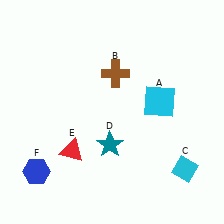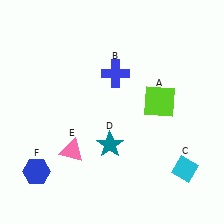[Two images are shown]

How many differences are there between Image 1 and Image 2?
There are 3 differences between the two images.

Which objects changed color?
A changed from cyan to lime. B changed from brown to blue. E changed from red to pink.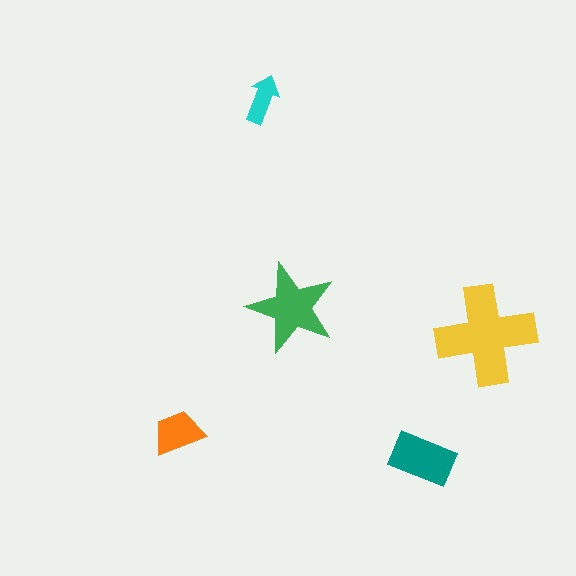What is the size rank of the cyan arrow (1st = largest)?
5th.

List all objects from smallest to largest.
The cyan arrow, the orange trapezoid, the teal rectangle, the green star, the yellow cross.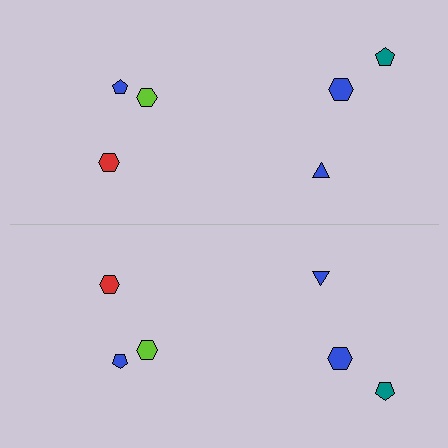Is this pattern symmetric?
Yes, this pattern has bilateral (reflection) symmetry.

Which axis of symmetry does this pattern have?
The pattern has a horizontal axis of symmetry running through the center of the image.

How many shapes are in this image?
There are 12 shapes in this image.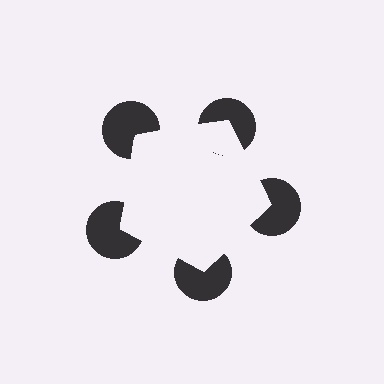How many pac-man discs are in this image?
There are 5 — one at each vertex of the illusory pentagon.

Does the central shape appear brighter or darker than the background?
It typically appears slightly brighter than the background, even though no actual brightness change is drawn.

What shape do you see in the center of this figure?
An illusory pentagon — its edges are inferred from the aligned wedge cuts in the pac-man discs, not physically drawn.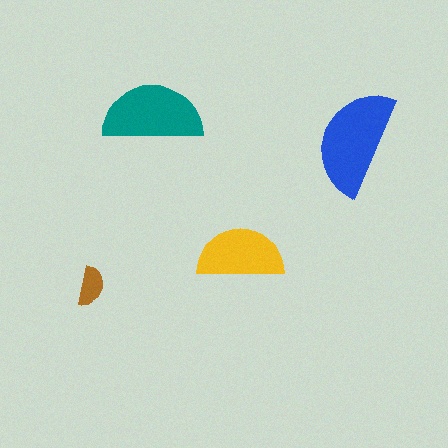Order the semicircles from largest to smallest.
the blue one, the teal one, the yellow one, the brown one.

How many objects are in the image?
There are 4 objects in the image.